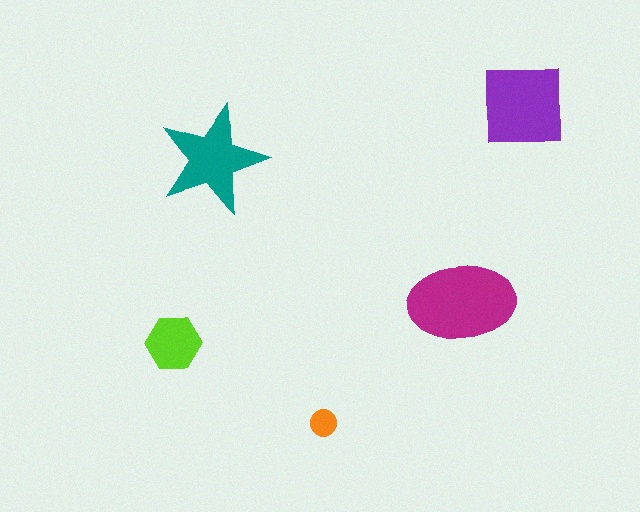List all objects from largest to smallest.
The magenta ellipse, the purple square, the teal star, the lime hexagon, the orange circle.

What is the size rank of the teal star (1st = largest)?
3rd.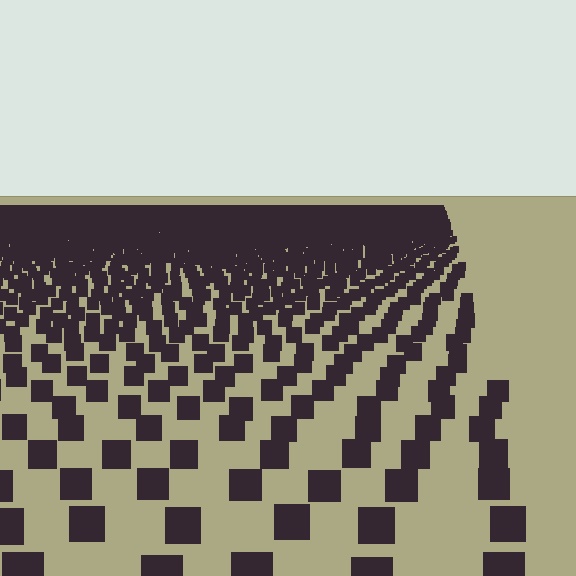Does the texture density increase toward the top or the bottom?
Density increases toward the top.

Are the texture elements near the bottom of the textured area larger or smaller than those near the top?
Larger. Near the bottom, elements are closer to the viewer and appear at a bigger on-screen size.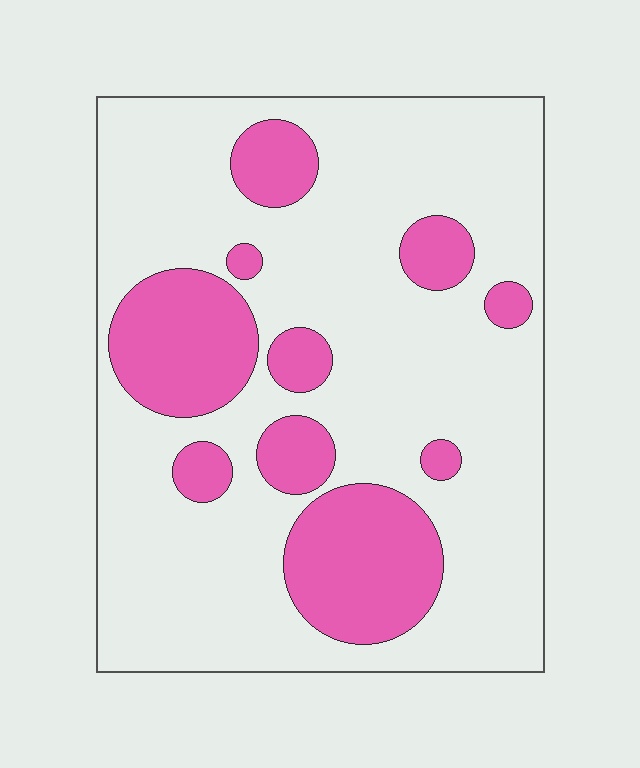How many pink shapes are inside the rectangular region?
10.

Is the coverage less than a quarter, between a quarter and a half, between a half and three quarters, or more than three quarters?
Less than a quarter.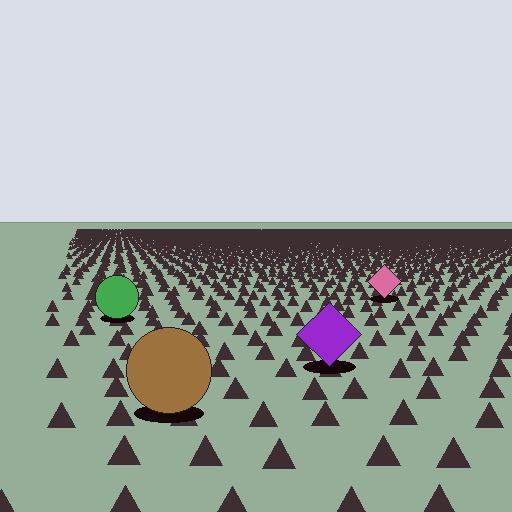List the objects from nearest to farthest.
From nearest to farthest: the brown circle, the purple diamond, the green circle, the pink diamond.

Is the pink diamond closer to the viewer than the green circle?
No. The green circle is closer — you can tell from the texture gradient: the ground texture is coarser near it.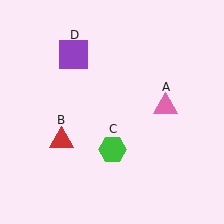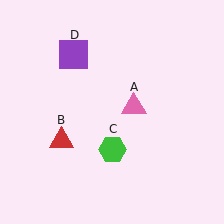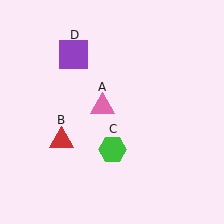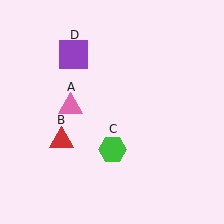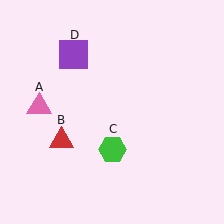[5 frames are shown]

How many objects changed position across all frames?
1 object changed position: pink triangle (object A).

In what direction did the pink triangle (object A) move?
The pink triangle (object A) moved left.